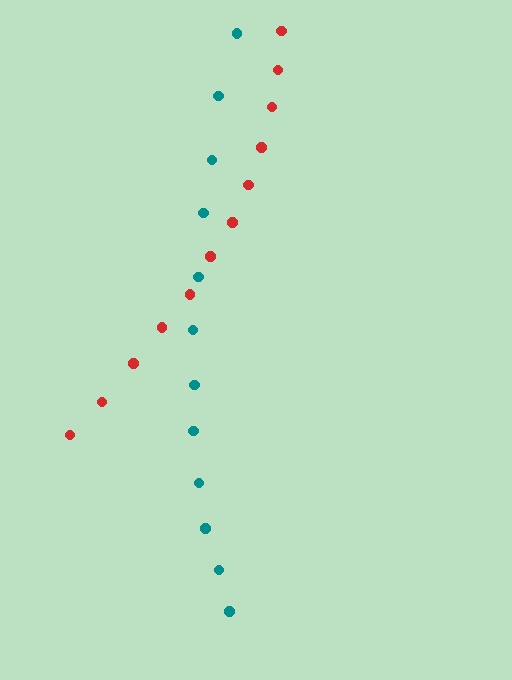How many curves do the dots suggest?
There are 2 distinct paths.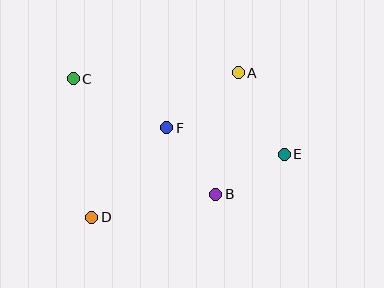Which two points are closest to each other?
Points B and E are closest to each other.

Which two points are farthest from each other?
Points C and E are farthest from each other.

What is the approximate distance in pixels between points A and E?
The distance between A and E is approximately 94 pixels.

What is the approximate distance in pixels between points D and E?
The distance between D and E is approximately 203 pixels.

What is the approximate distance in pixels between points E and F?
The distance between E and F is approximately 120 pixels.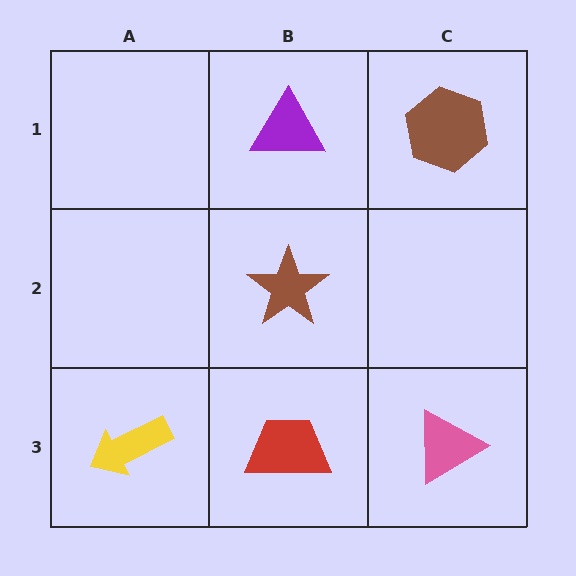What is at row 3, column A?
A yellow arrow.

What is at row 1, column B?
A purple triangle.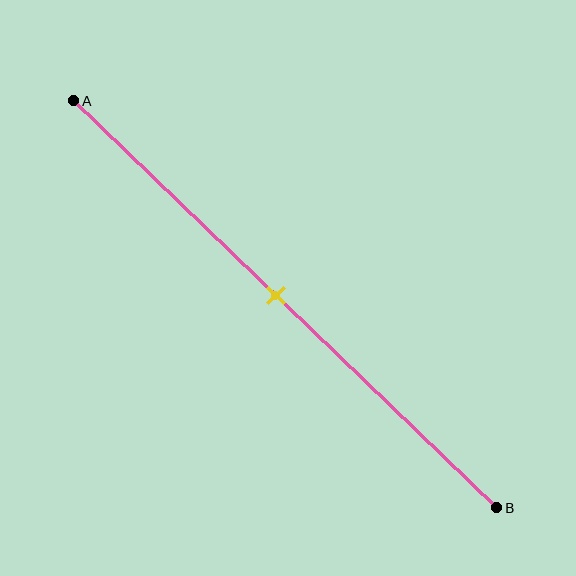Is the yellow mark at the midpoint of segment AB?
Yes, the mark is approximately at the midpoint.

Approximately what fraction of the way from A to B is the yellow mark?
The yellow mark is approximately 50% of the way from A to B.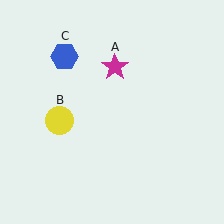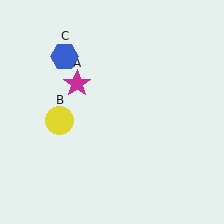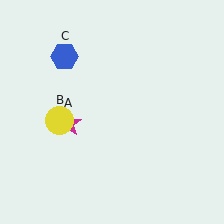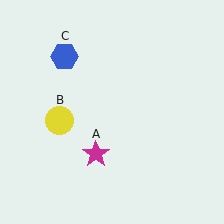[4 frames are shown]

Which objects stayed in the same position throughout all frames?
Yellow circle (object B) and blue hexagon (object C) remained stationary.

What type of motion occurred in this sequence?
The magenta star (object A) rotated counterclockwise around the center of the scene.